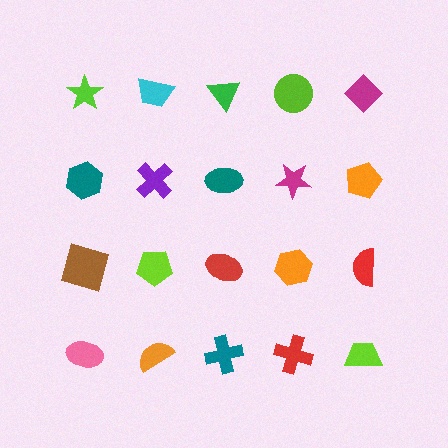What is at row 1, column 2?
A cyan trapezoid.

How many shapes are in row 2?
5 shapes.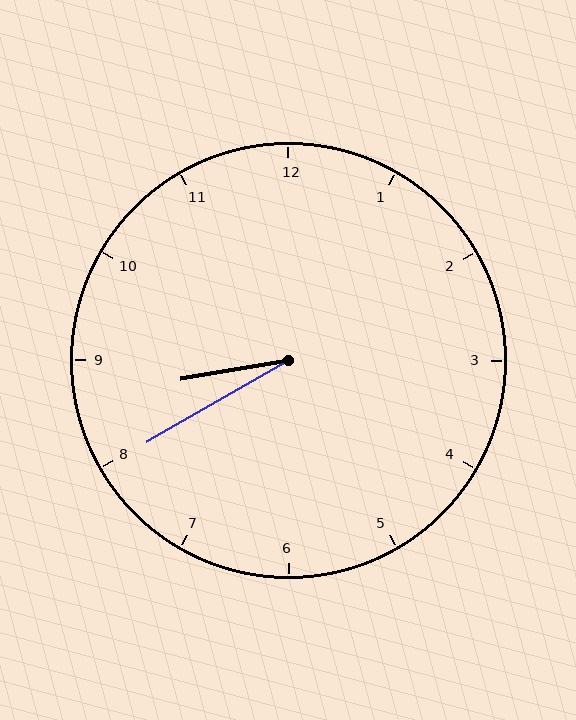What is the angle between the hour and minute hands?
Approximately 20 degrees.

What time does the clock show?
8:40.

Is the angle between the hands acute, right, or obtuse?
It is acute.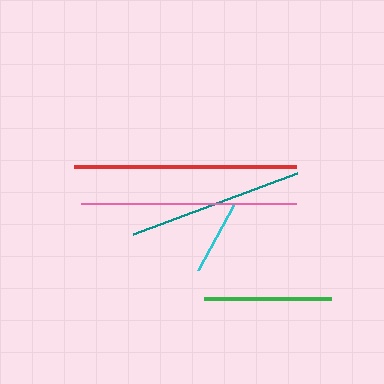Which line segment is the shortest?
The cyan line is the shortest at approximately 75 pixels.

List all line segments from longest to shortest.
From longest to shortest: red, pink, teal, green, cyan.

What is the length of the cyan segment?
The cyan segment is approximately 75 pixels long.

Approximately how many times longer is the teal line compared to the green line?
The teal line is approximately 1.4 times the length of the green line.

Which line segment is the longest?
The red line is the longest at approximately 221 pixels.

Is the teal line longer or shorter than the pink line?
The pink line is longer than the teal line.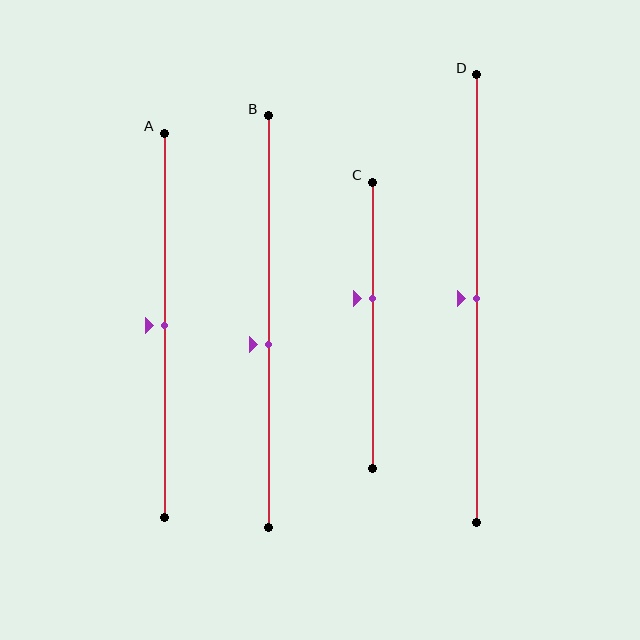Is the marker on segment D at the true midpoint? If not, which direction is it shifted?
Yes, the marker on segment D is at the true midpoint.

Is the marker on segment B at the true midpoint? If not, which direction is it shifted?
No, the marker on segment B is shifted downward by about 6% of the segment length.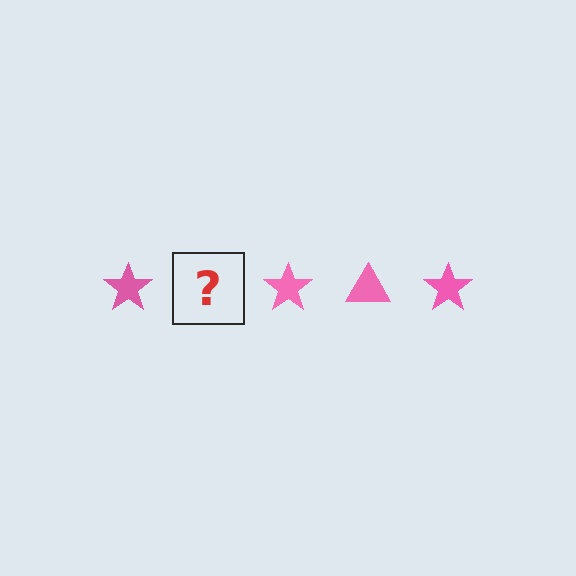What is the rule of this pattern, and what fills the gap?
The rule is that the pattern cycles through star, triangle shapes in pink. The gap should be filled with a pink triangle.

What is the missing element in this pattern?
The missing element is a pink triangle.